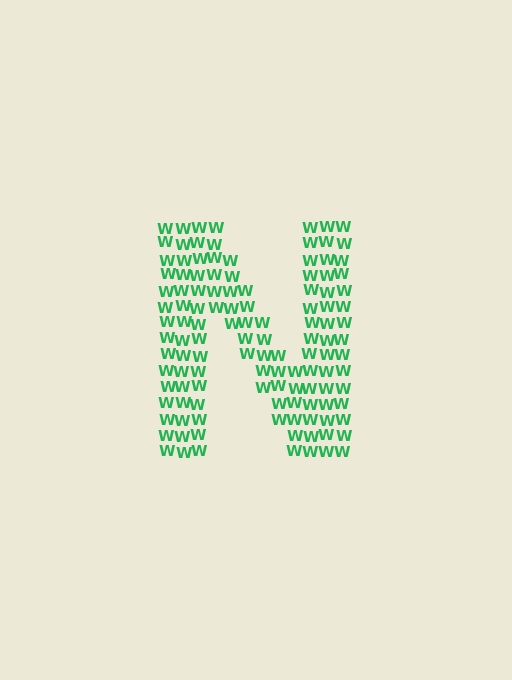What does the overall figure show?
The overall figure shows the letter N.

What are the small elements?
The small elements are letter W's.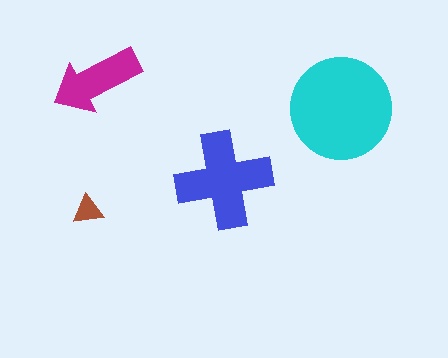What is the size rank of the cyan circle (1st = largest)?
1st.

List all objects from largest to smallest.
The cyan circle, the blue cross, the magenta arrow, the brown triangle.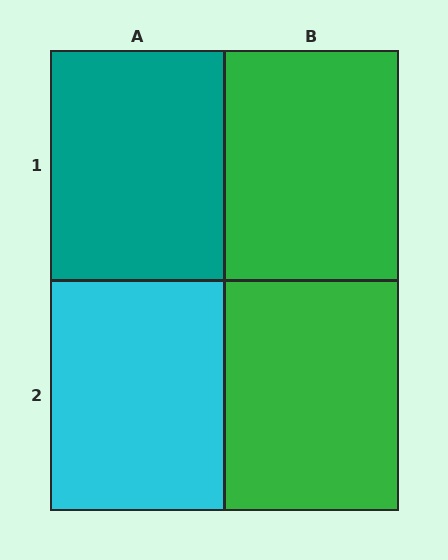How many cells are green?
2 cells are green.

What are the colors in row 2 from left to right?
Cyan, green.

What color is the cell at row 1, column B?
Green.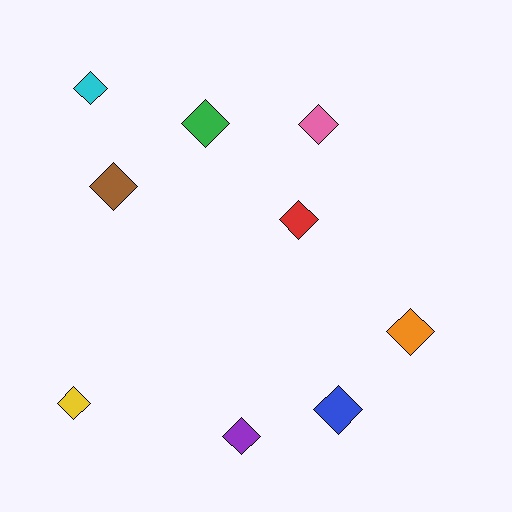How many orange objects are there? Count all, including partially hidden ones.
There is 1 orange object.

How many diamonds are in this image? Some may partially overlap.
There are 9 diamonds.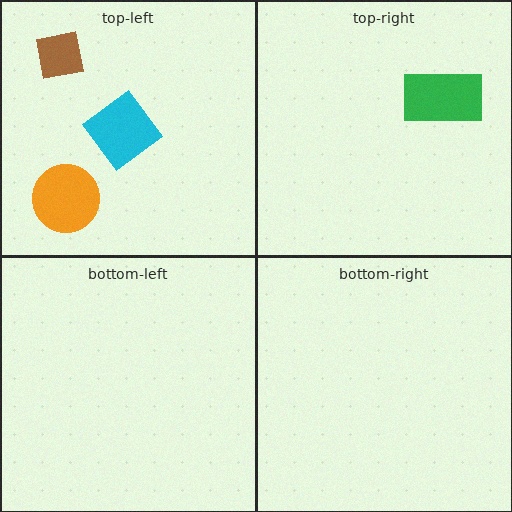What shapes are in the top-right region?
The green rectangle.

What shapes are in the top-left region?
The cyan diamond, the brown square, the orange circle.